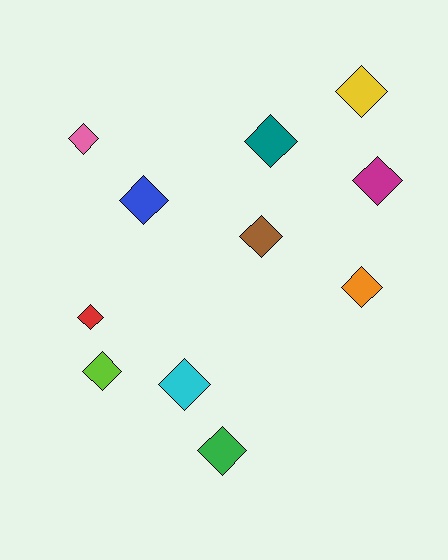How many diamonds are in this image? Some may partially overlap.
There are 11 diamonds.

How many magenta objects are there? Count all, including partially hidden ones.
There is 1 magenta object.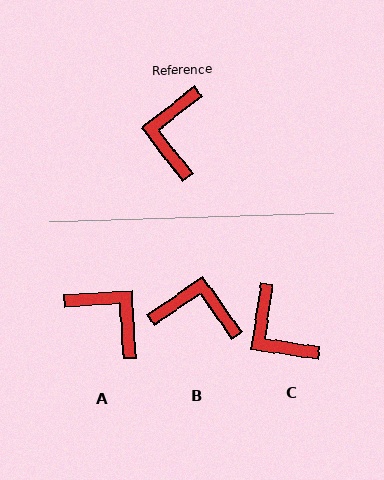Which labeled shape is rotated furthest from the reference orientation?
A, about 124 degrees away.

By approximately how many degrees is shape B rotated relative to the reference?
Approximately 93 degrees clockwise.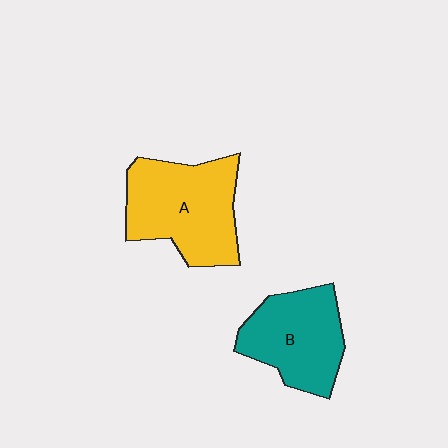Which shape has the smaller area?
Shape B (teal).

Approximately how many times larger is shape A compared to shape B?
Approximately 1.2 times.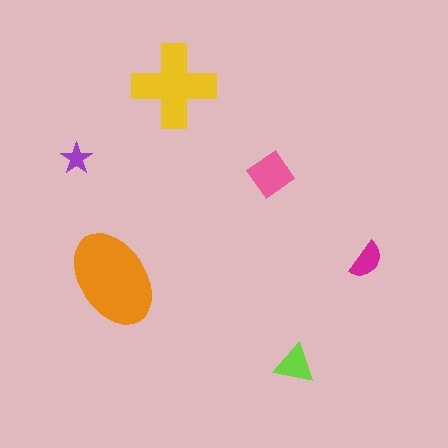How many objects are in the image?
There are 6 objects in the image.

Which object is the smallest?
The purple star.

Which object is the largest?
The orange ellipse.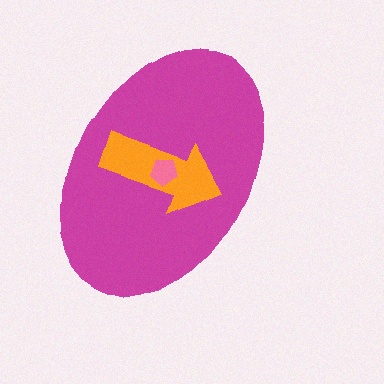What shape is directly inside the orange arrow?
The pink pentagon.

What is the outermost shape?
The magenta ellipse.